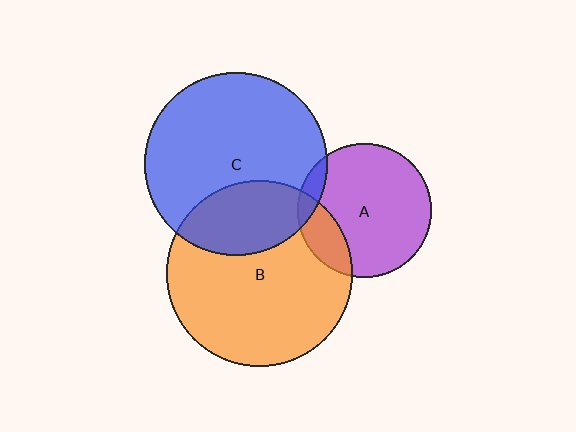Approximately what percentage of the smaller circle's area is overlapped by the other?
Approximately 20%.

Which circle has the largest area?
Circle B (orange).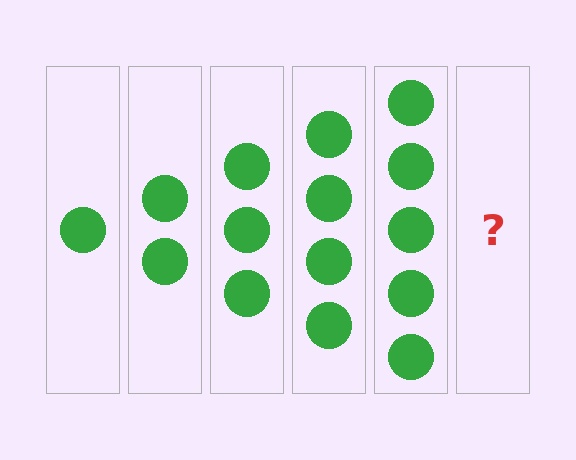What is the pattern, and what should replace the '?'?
The pattern is that each step adds one more circle. The '?' should be 6 circles.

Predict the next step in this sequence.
The next step is 6 circles.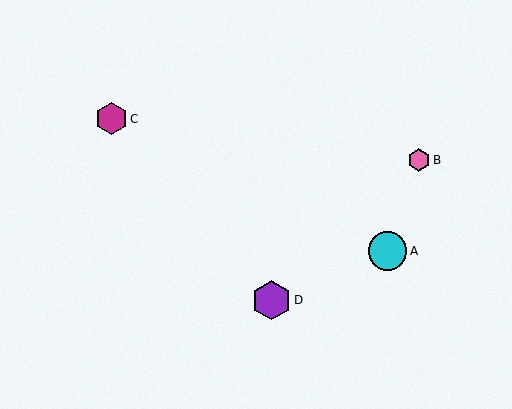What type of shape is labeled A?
Shape A is a cyan circle.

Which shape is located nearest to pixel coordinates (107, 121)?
The magenta hexagon (labeled C) at (111, 119) is nearest to that location.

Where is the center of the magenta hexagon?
The center of the magenta hexagon is at (111, 119).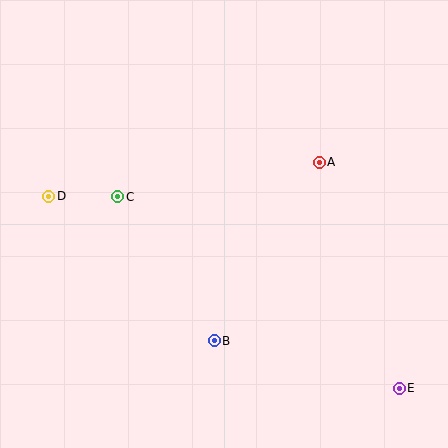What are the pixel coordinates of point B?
Point B is at (214, 341).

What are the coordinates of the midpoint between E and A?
The midpoint between E and A is at (359, 275).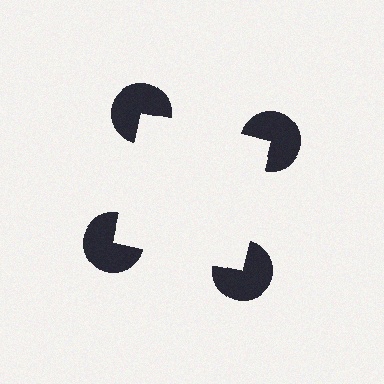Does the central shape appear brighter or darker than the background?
It typically appears slightly brighter than the background, even though no actual brightness change is drawn.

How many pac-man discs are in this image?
There are 4 — one at each vertex of the illusory square.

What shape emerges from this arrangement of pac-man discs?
An illusory square — its edges are inferred from the aligned wedge cuts in the pac-man discs, not physically drawn.